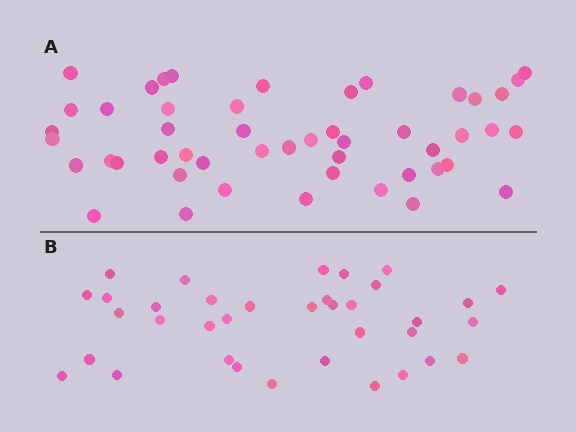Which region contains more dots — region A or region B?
Region A (the top region) has more dots.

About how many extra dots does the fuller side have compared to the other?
Region A has approximately 15 more dots than region B.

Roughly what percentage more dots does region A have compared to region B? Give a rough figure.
About 35% more.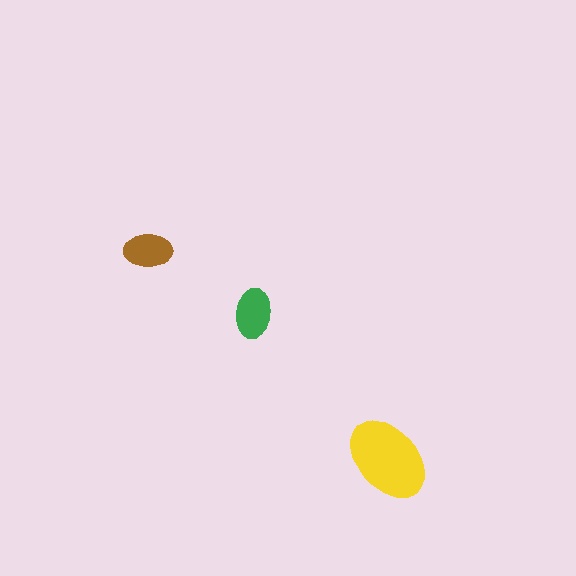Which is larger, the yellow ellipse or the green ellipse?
The yellow one.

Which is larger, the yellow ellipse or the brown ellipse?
The yellow one.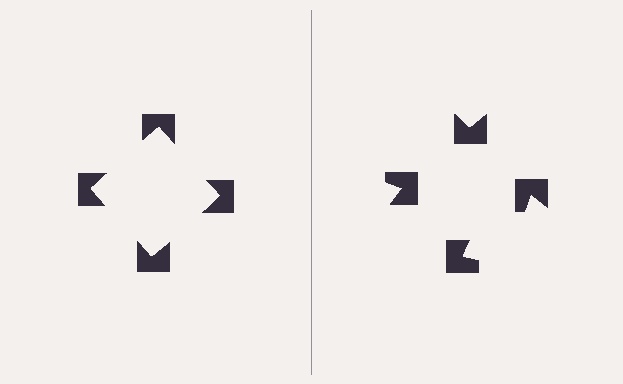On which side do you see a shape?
An illusory square appears on the left side. On the right side the wedge cuts are rotated, so no coherent shape forms.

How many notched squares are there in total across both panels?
8 — 4 on each side.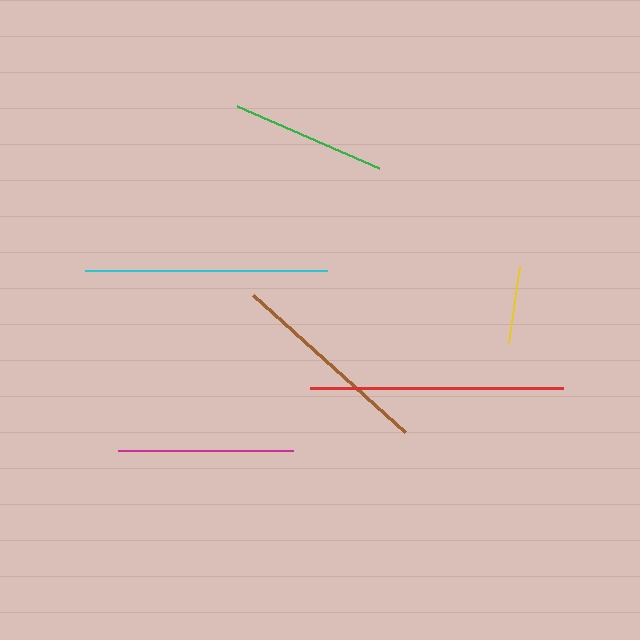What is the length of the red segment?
The red segment is approximately 253 pixels long.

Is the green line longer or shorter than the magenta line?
The magenta line is longer than the green line.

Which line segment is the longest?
The red line is the longest at approximately 253 pixels.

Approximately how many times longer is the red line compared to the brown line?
The red line is approximately 1.2 times the length of the brown line.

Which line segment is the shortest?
The yellow line is the shortest at approximately 78 pixels.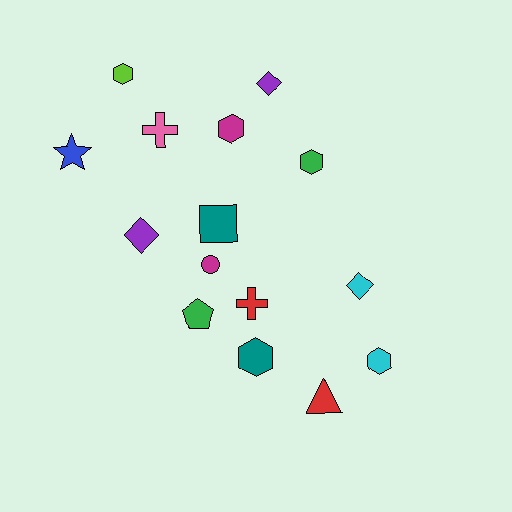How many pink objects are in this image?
There is 1 pink object.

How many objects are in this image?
There are 15 objects.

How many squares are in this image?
There is 1 square.